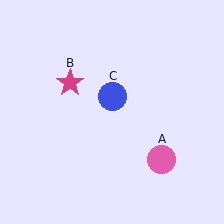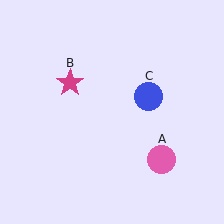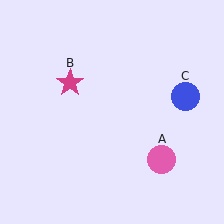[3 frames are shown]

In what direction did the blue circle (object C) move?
The blue circle (object C) moved right.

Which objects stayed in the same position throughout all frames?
Pink circle (object A) and magenta star (object B) remained stationary.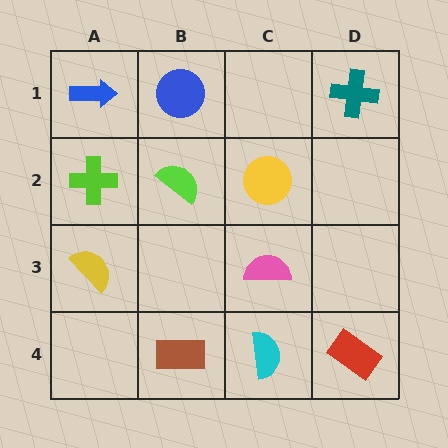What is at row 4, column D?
A red rectangle.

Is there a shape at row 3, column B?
No, that cell is empty.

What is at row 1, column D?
A teal cross.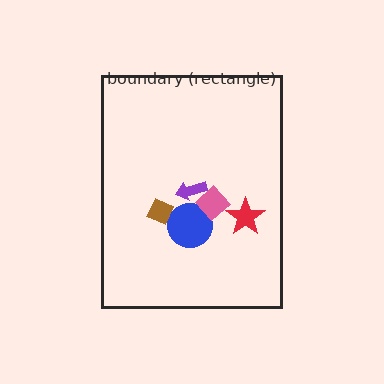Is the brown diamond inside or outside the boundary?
Inside.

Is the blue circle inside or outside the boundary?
Inside.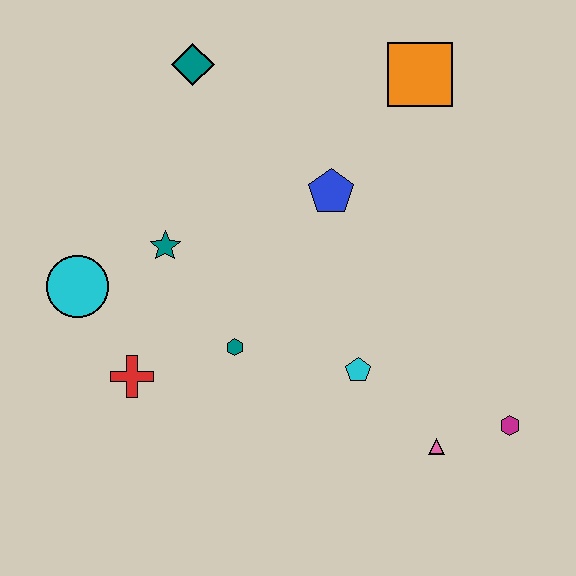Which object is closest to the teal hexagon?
The red cross is closest to the teal hexagon.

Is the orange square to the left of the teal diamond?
No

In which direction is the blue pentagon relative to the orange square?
The blue pentagon is below the orange square.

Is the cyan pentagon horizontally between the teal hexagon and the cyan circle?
No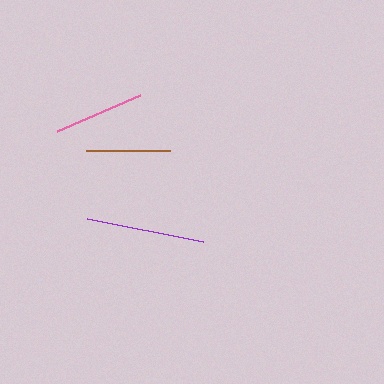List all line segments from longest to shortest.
From longest to shortest: purple, pink, brown.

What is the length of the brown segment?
The brown segment is approximately 84 pixels long.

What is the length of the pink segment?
The pink segment is approximately 90 pixels long.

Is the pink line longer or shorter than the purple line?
The purple line is longer than the pink line.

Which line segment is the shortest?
The brown line is the shortest at approximately 84 pixels.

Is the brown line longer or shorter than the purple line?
The purple line is longer than the brown line.